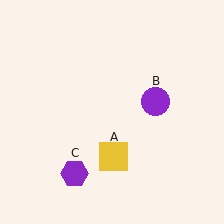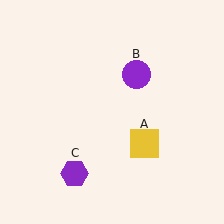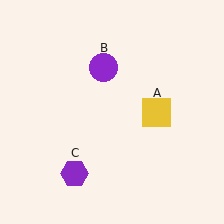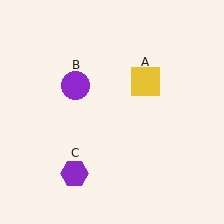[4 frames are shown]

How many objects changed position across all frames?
2 objects changed position: yellow square (object A), purple circle (object B).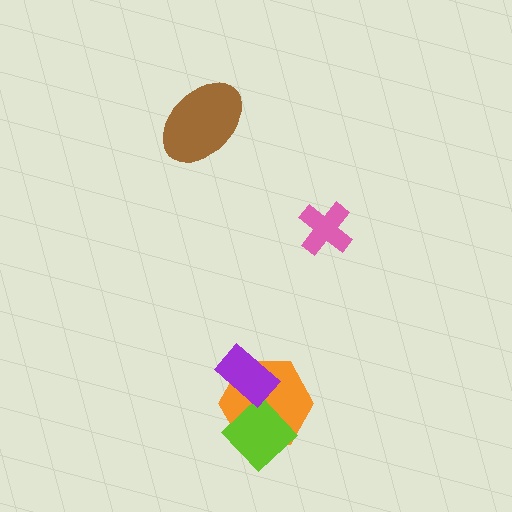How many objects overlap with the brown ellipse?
0 objects overlap with the brown ellipse.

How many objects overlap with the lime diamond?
2 objects overlap with the lime diamond.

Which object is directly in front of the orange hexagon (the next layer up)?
The lime diamond is directly in front of the orange hexagon.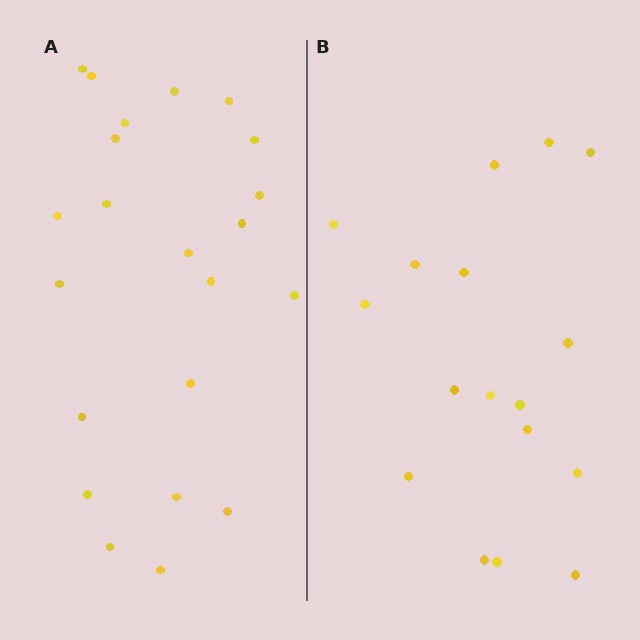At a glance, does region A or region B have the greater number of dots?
Region A (the left region) has more dots.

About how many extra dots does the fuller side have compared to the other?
Region A has about 5 more dots than region B.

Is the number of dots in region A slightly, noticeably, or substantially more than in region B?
Region A has noticeably more, but not dramatically so. The ratio is roughly 1.3 to 1.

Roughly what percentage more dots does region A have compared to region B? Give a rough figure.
About 30% more.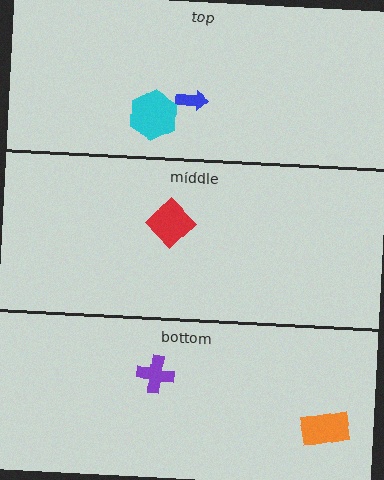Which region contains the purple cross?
The bottom region.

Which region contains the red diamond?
The middle region.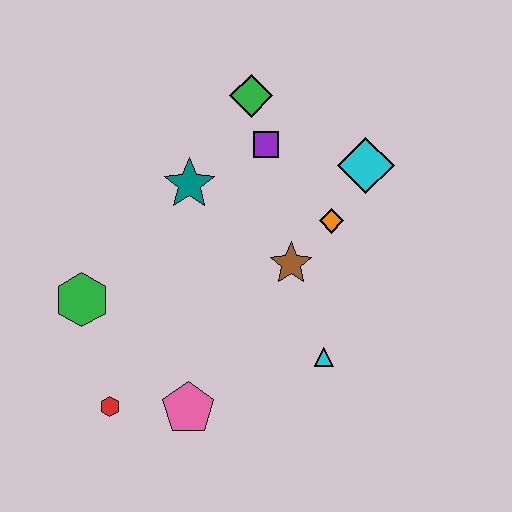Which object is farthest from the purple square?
The red hexagon is farthest from the purple square.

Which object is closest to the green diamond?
The purple square is closest to the green diamond.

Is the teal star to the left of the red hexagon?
No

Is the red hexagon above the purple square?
No